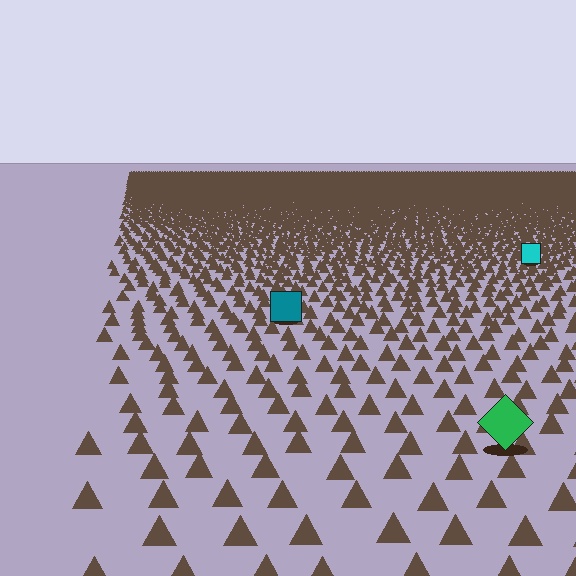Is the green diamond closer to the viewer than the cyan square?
Yes. The green diamond is closer — you can tell from the texture gradient: the ground texture is coarser near it.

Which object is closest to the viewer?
The green diamond is closest. The texture marks near it are larger and more spread out.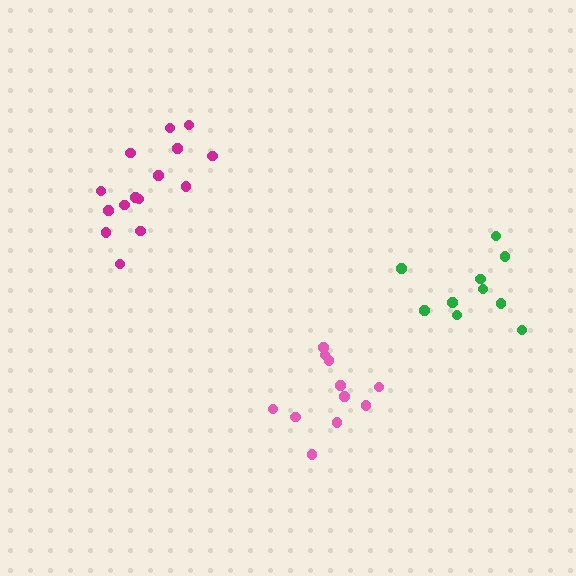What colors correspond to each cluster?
The clusters are colored: magenta, green, pink.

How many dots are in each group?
Group 1: 15 dots, Group 2: 10 dots, Group 3: 11 dots (36 total).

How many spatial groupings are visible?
There are 3 spatial groupings.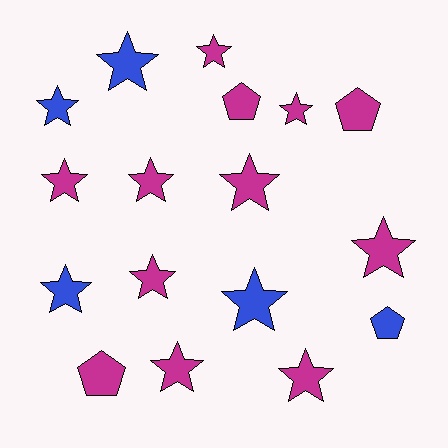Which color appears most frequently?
Magenta, with 12 objects.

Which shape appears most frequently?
Star, with 13 objects.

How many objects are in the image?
There are 17 objects.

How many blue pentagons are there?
There is 1 blue pentagon.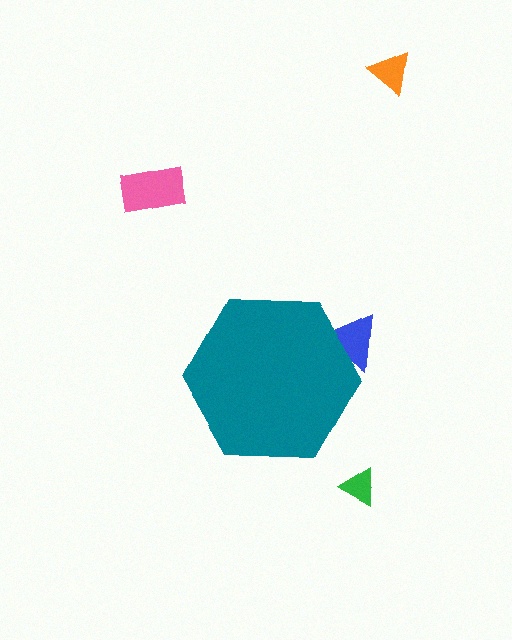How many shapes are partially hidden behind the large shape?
1 shape is partially hidden.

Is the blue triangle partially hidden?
Yes, the blue triangle is partially hidden behind the teal hexagon.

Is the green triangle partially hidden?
No, the green triangle is fully visible.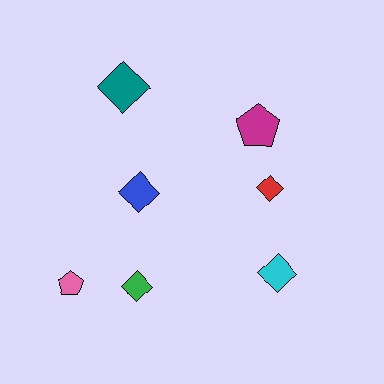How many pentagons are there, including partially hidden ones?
There are 2 pentagons.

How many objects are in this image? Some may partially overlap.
There are 7 objects.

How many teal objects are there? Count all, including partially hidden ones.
There is 1 teal object.